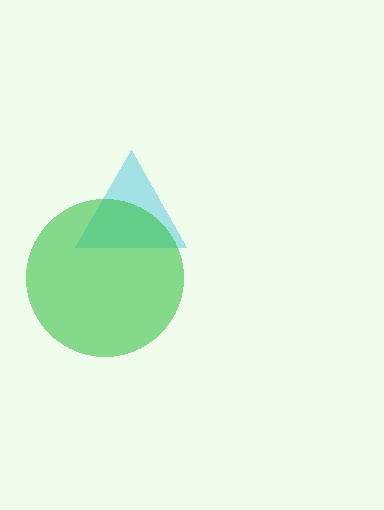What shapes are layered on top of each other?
The layered shapes are: a cyan triangle, a green circle.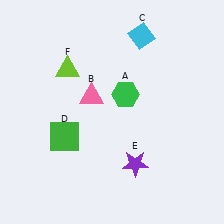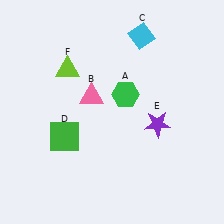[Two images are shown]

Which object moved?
The purple star (E) moved up.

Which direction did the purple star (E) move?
The purple star (E) moved up.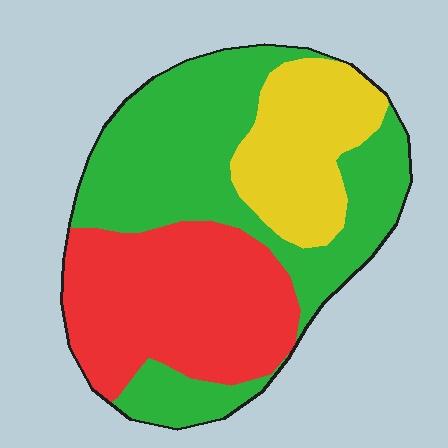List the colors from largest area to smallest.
From largest to smallest: green, red, yellow.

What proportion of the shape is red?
Red takes up about one third (1/3) of the shape.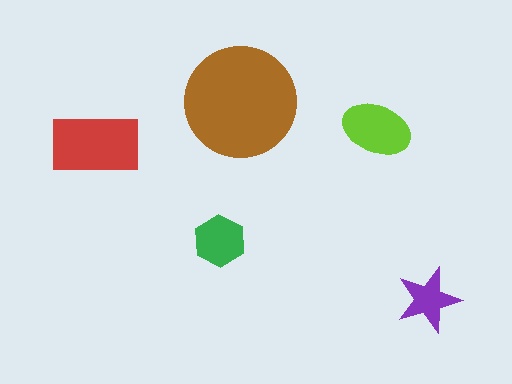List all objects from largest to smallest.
The brown circle, the red rectangle, the lime ellipse, the green hexagon, the purple star.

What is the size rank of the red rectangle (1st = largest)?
2nd.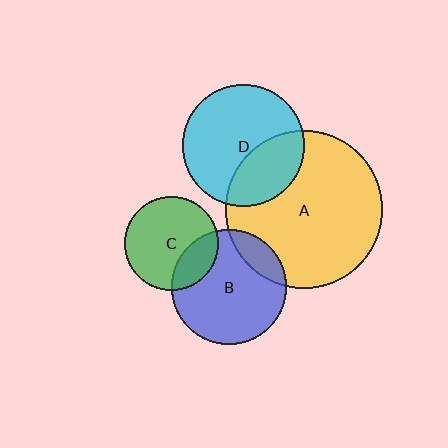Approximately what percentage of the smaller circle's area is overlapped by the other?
Approximately 25%.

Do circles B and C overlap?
Yes.